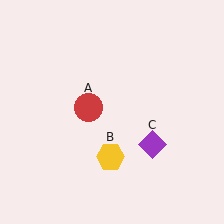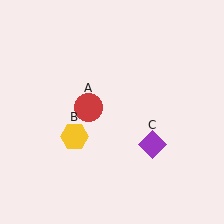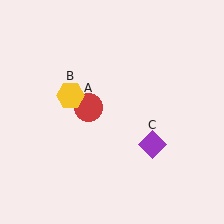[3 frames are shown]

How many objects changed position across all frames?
1 object changed position: yellow hexagon (object B).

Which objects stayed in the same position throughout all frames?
Red circle (object A) and purple diamond (object C) remained stationary.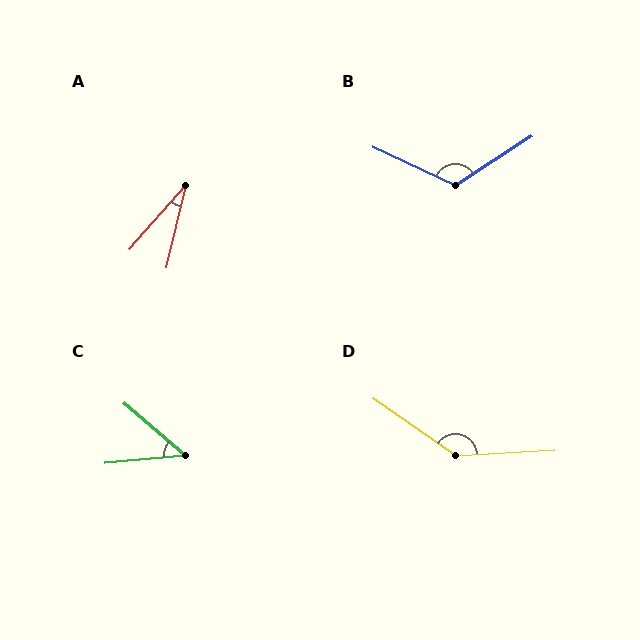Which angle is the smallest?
A, at approximately 28 degrees.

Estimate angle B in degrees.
Approximately 123 degrees.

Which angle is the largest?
D, at approximately 142 degrees.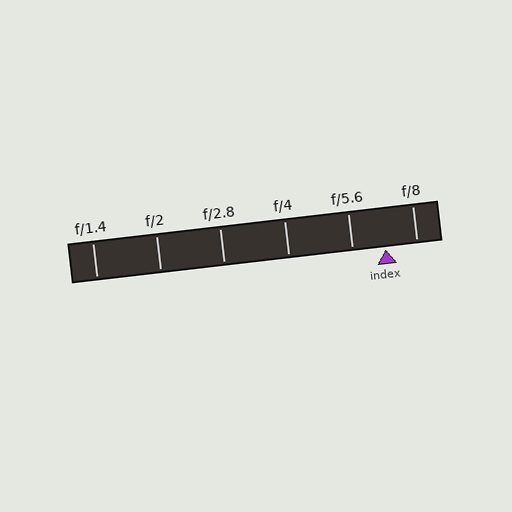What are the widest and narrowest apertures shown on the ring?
The widest aperture shown is f/1.4 and the narrowest is f/8.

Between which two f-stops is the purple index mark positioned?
The index mark is between f/5.6 and f/8.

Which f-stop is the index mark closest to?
The index mark is closest to f/8.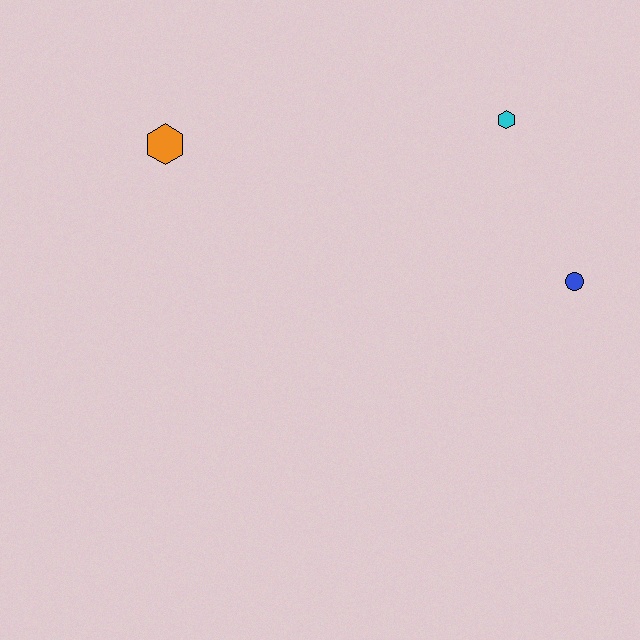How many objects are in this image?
There are 3 objects.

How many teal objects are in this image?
There are no teal objects.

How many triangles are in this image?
There are no triangles.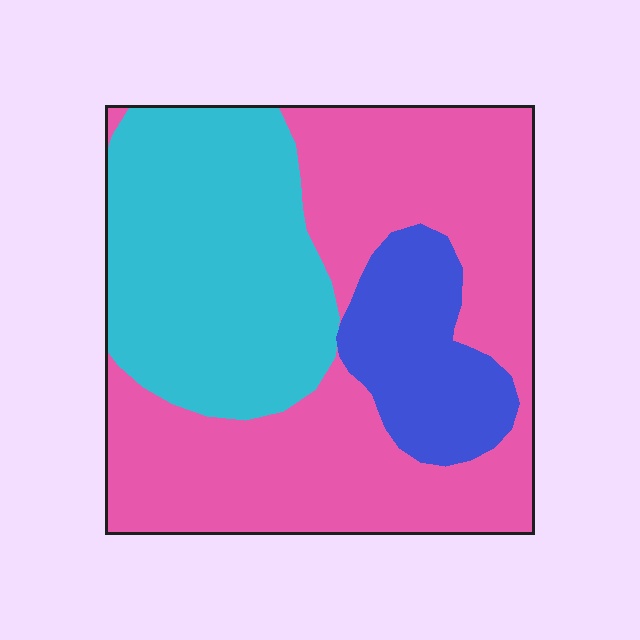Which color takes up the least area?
Blue, at roughly 15%.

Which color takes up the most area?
Pink, at roughly 50%.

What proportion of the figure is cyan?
Cyan takes up about one third (1/3) of the figure.